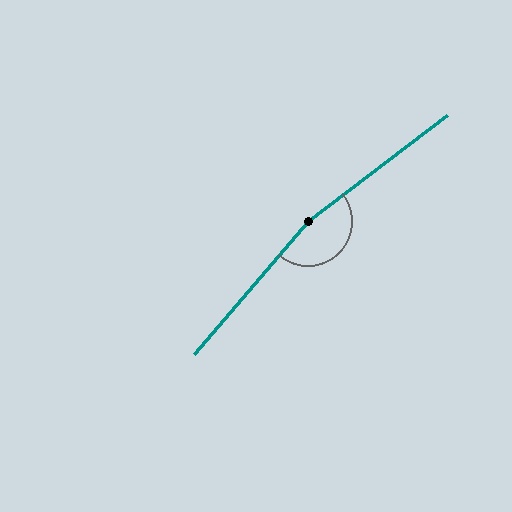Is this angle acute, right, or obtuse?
It is obtuse.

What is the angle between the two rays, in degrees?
Approximately 168 degrees.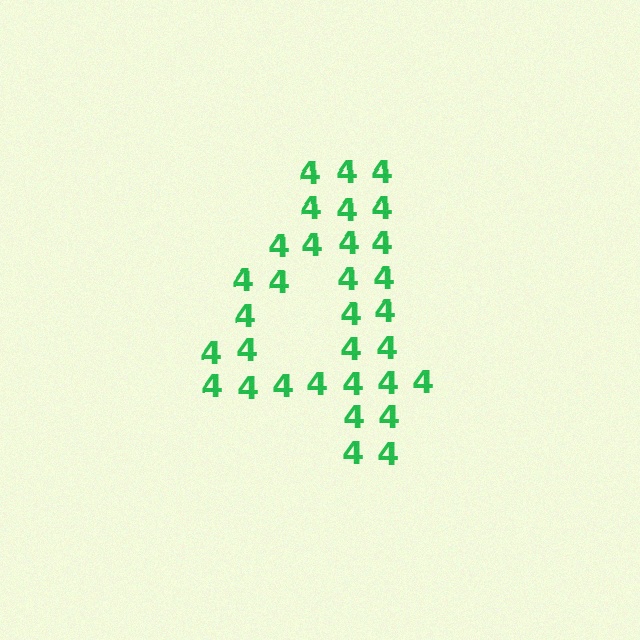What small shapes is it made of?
It is made of small digit 4's.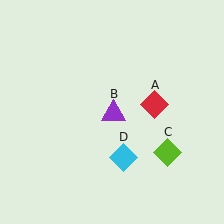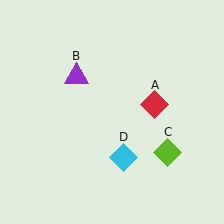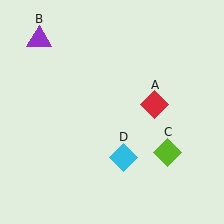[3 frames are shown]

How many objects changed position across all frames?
1 object changed position: purple triangle (object B).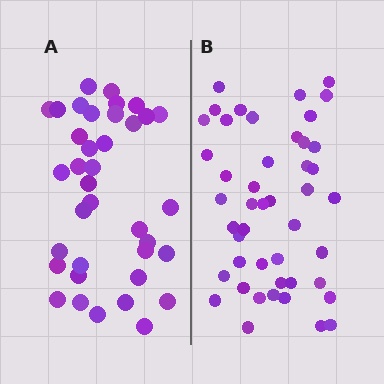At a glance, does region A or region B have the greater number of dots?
Region B (the right region) has more dots.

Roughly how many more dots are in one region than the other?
Region B has roughly 8 or so more dots than region A.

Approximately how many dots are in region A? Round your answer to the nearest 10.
About 40 dots. (The exact count is 37, which rounds to 40.)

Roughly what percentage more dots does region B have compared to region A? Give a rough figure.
About 25% more.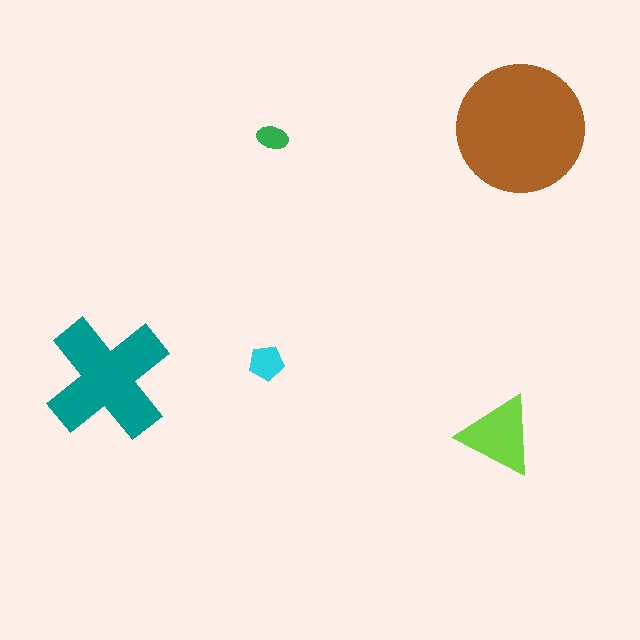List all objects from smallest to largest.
The green ellipse, the cyan pentagon, the lime triangle, the teal cross, the brown circle.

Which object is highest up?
The brown circle is topmost.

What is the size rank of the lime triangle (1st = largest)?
3rd.